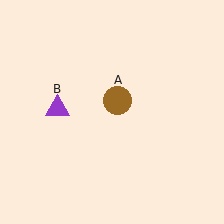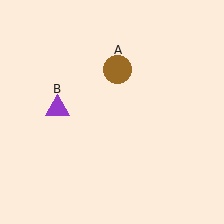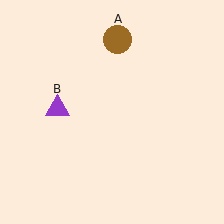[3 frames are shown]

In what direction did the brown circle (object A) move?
The brown circle (object A) moved up.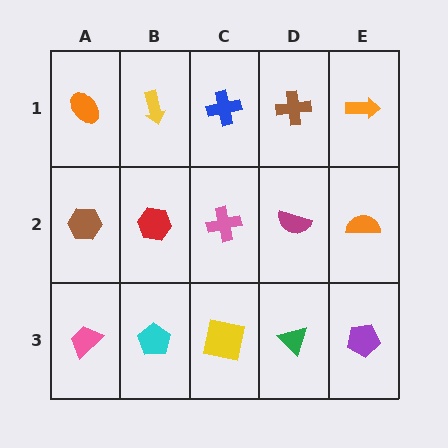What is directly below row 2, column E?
A purple pentagon.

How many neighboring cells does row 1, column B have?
3.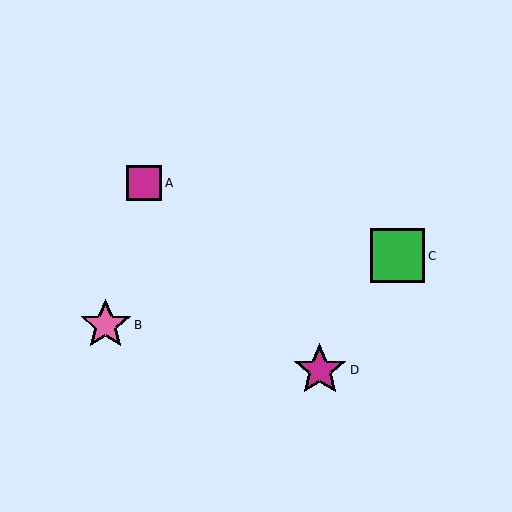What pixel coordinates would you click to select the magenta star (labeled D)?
Click at (320, 370) to select the magenta star D.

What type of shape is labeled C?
Shape C is a green square.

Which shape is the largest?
The green square (labeled C) is the largest.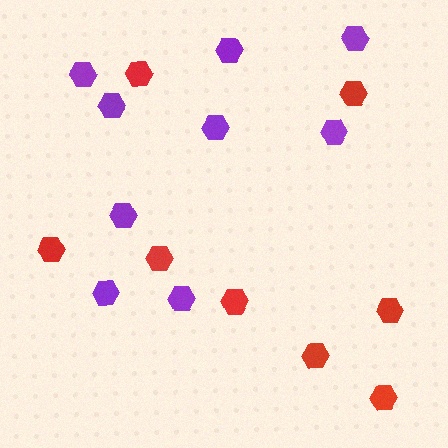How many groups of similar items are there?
There are 2 groups: one group of purple hexagons (9) and one group of red hexagons (8).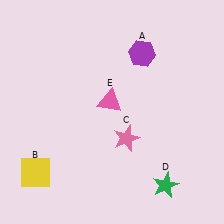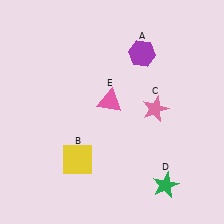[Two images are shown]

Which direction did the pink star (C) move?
The pink star (C) moved up.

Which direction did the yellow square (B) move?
The yellow square (B) moved right.